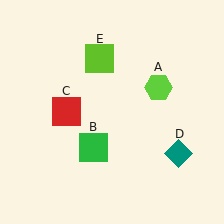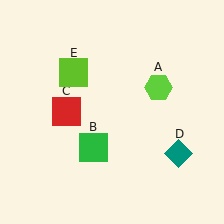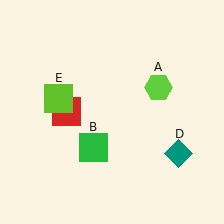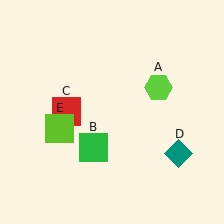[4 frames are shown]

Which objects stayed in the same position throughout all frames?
Lime hexagon (object A) and green square (object B) and red square (object C) and teal diamond (object D) remained stationary.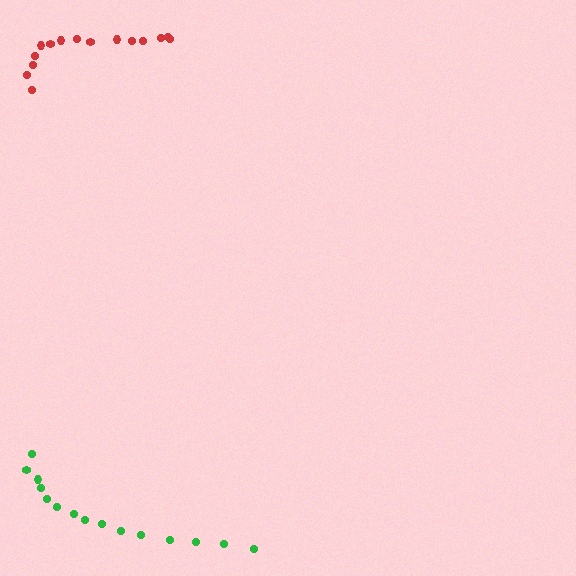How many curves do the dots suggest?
There are 2 distinct paths.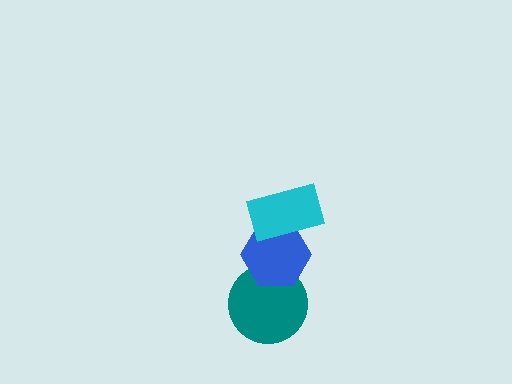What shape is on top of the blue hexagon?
The cyan rectangle is on top of the blue hexagon.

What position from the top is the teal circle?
The teal circle is 3rd from the top.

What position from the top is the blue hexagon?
The blue hexagon is 2nd from the top.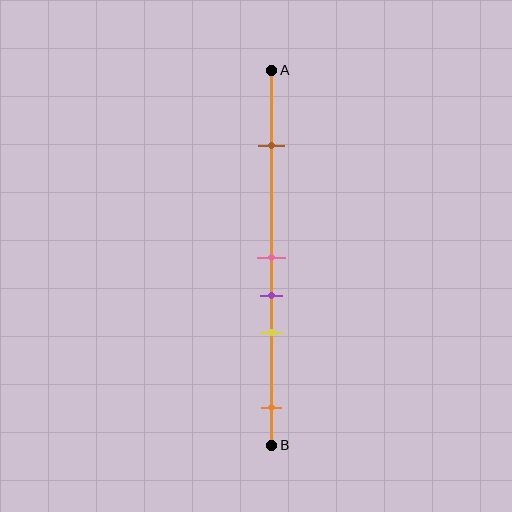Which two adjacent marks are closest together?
The pink and purple marks are the closest adjacent pair.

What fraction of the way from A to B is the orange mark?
The orange mark is approximately 90% (0.9) of the way from A to B.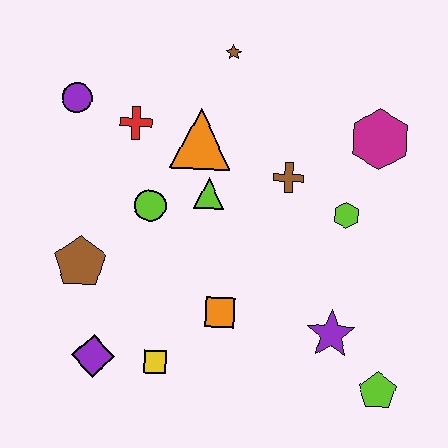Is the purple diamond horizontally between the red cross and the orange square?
No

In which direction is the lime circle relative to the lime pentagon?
The lime circle is to the left of the lime pentagon.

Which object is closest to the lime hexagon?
The brown cross is closest to the lime hexagon.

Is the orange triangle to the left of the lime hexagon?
Yes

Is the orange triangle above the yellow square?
Yes